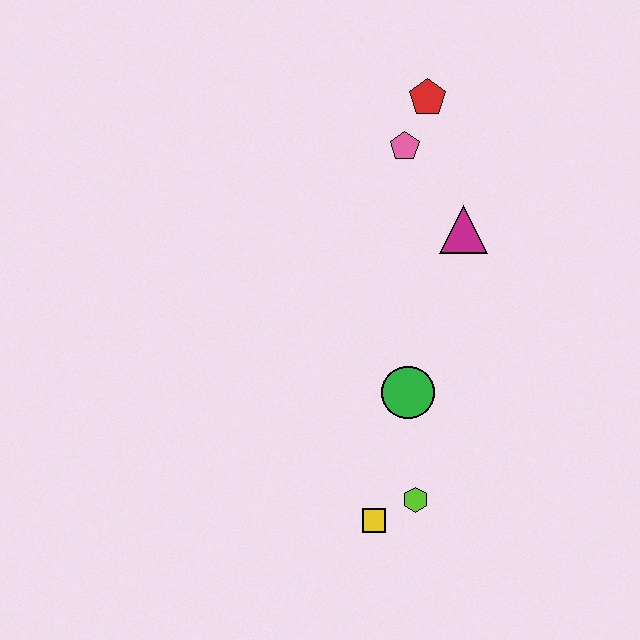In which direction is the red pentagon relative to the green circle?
The red pentagon is above the green circle.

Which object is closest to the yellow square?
The lime hexagon is closest to the yellow square.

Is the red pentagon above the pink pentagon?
Yes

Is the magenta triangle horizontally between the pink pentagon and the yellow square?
No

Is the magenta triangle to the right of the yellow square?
Yes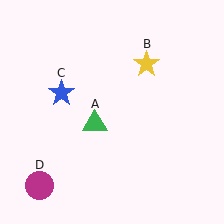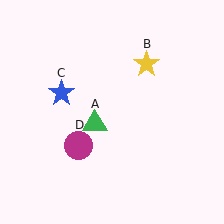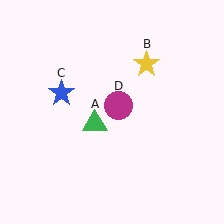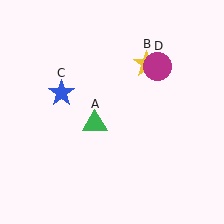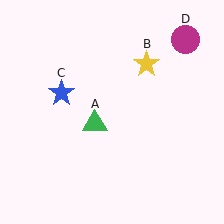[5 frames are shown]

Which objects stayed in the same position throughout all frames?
Green triangle (object A) and yellow star (object B) and blue star (object C) remained stationary.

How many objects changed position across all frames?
1 object changed position: magenta circle (object D).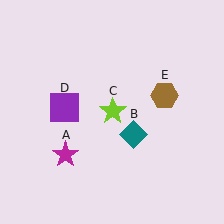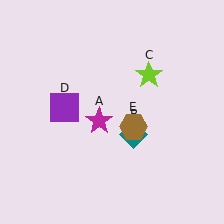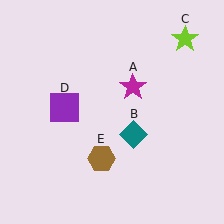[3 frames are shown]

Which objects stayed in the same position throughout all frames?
Teal diamond (object B) and purple square (object D) remained stationary.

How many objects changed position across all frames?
3 objects changed position: magenta star (object A), lime star (object C), brown hexagon (object E).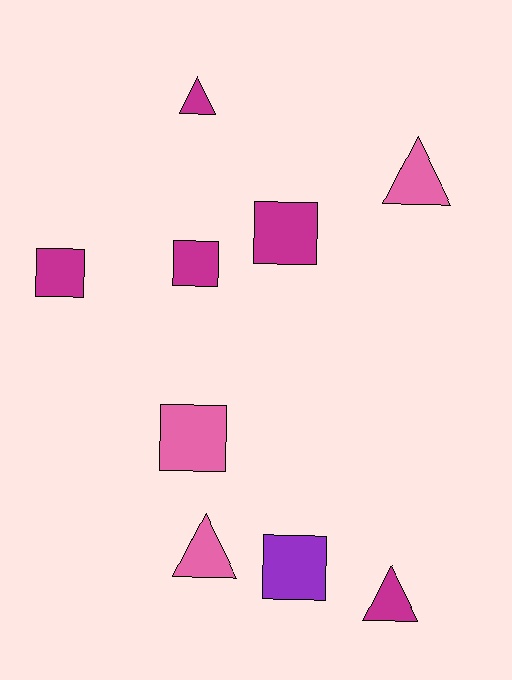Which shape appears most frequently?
Square, with 5 objects.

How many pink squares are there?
There is 1 pink square.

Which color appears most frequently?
Magenta, with 5 objects.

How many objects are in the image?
There are 9 objects.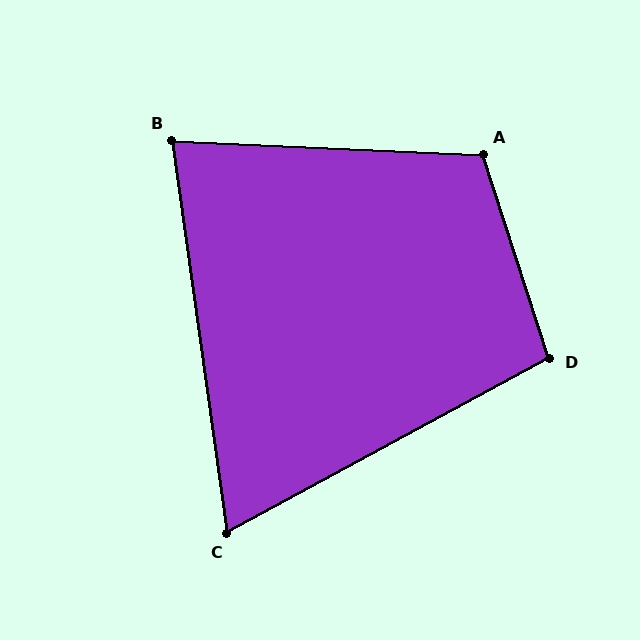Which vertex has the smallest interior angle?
C, at approximately 70 degrees.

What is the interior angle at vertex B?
Approximately 80 degrees (acute).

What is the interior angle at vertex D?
Approximately 100 degrees (obtuse).